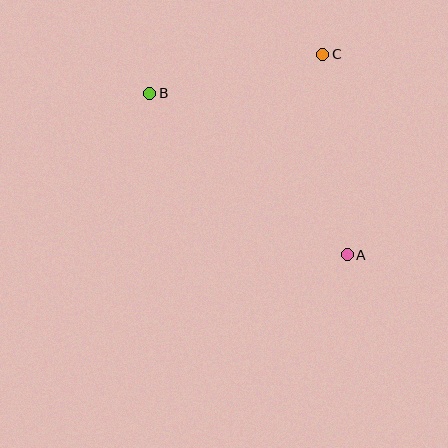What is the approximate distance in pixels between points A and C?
The distance between A and C is approximately 202 pixels.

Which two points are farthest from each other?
Points A and B are farthest from each other.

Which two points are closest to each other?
Points B and C are closest to each other.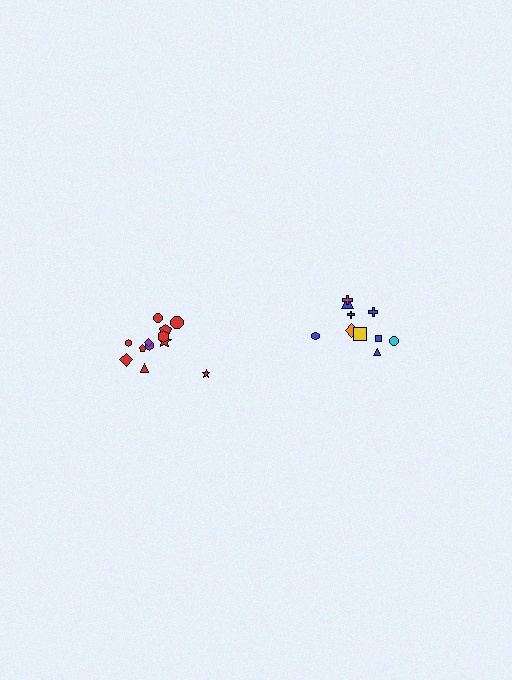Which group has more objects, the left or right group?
The left group.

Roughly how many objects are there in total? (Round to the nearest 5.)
Roughly 20 objects in total.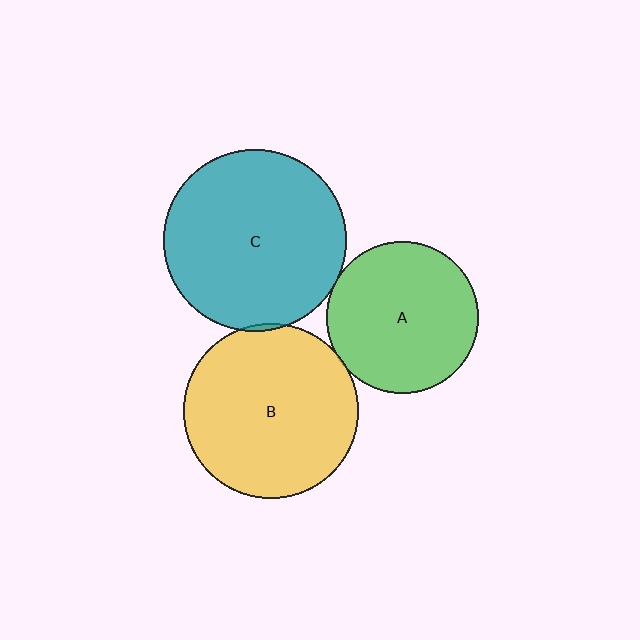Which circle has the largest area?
Circle C (teal).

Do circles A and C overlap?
Yes.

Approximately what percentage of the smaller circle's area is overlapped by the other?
Approximately 5%.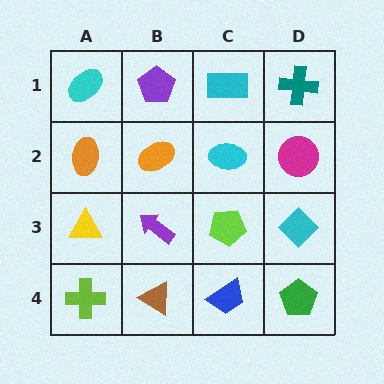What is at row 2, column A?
An orange ellipse.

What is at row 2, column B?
An orange ellipse.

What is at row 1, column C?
A cyan rectangle.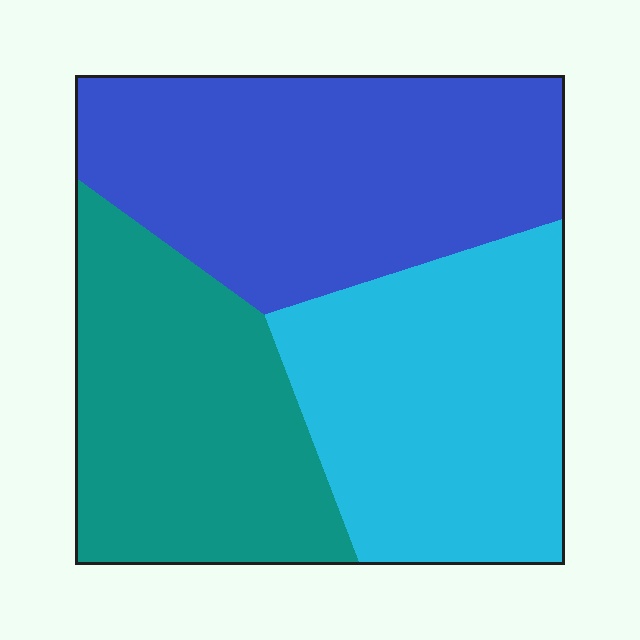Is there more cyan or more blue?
Blue.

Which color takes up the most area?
Blue, at roughly 35%.